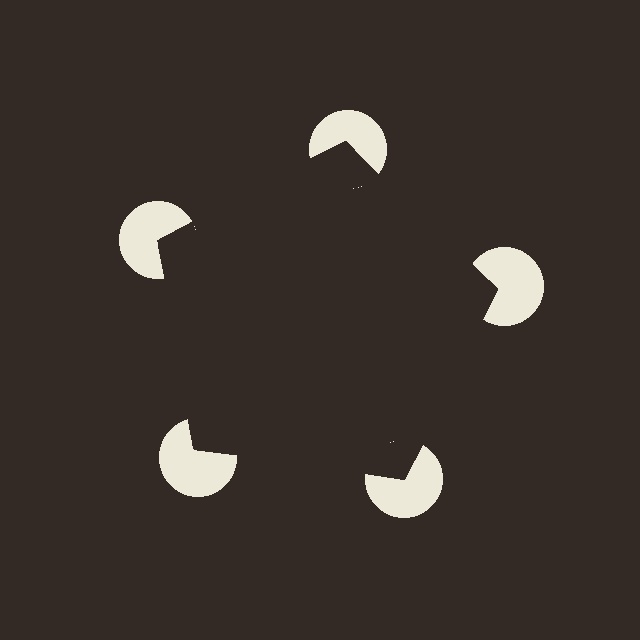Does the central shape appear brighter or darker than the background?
It typically appears slightly darker than the background, even though no actual brightness change is drawn.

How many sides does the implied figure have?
5 sides.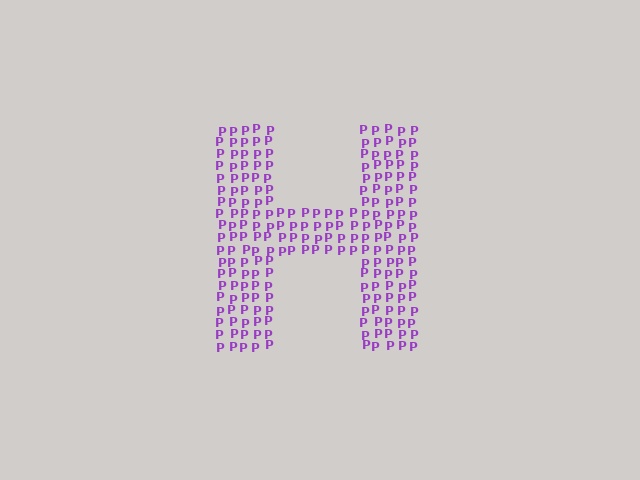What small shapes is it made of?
It is made of small letter P's.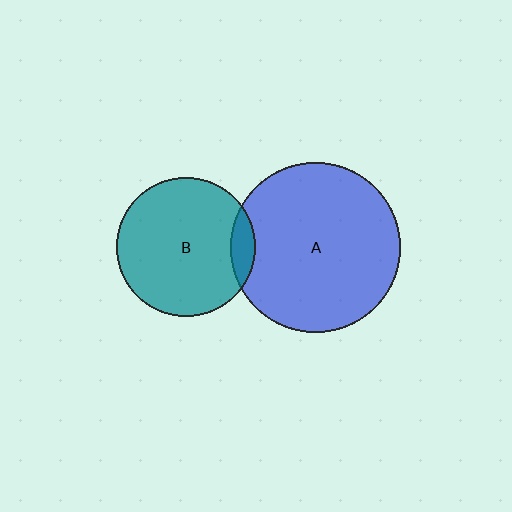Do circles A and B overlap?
Yes.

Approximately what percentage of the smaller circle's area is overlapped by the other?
Approximately 10%.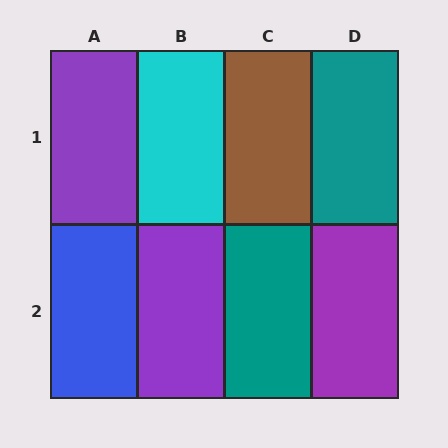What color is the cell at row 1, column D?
Teal.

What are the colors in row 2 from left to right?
Blue, purple, teal, purple.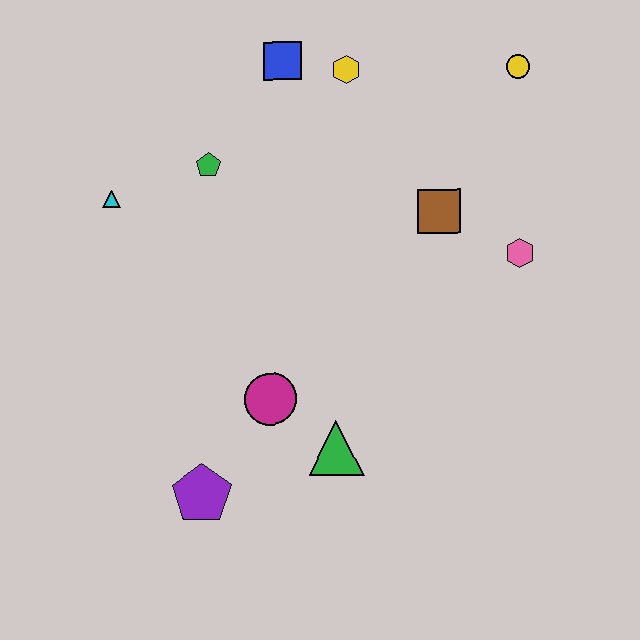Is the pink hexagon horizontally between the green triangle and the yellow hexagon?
No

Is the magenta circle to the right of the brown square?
No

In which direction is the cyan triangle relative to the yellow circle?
The cyan triangle is to the left of the yellow circle.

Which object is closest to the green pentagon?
The cyan triangle is closest to the green pentagon.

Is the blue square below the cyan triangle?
No